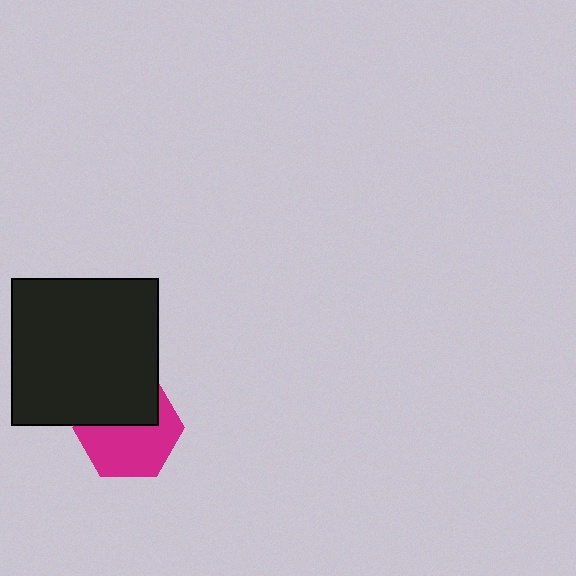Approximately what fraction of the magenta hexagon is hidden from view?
Roughly 40% of the magenta hexagon is hidden behind the black square.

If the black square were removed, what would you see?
You would see the complete magenta hexagon.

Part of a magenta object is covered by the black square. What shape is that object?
It is a hexagon.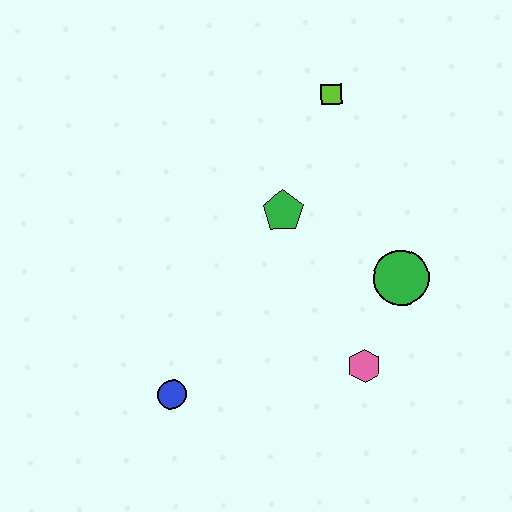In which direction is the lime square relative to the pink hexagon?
The lime square is above the pink hexagon.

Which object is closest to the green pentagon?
The lime square is closest to the green pentagon.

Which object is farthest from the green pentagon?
The blue circle is farthest from the green pentagon.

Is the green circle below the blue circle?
No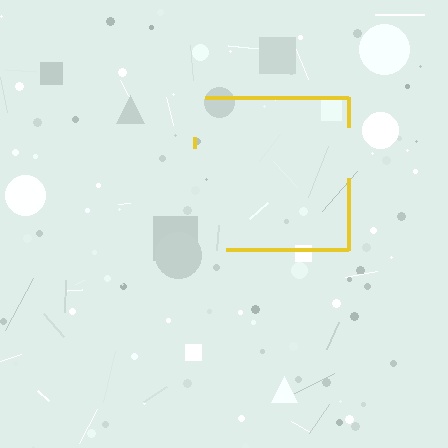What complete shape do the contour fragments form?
The contour fragments form a square.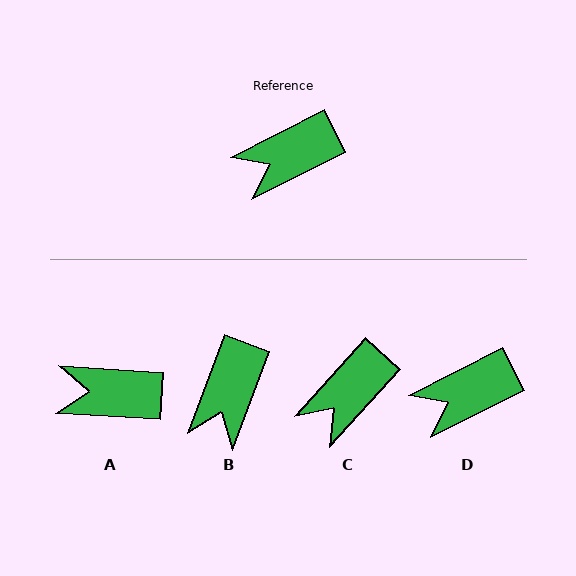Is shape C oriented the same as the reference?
No, it is off by about 21 degrees.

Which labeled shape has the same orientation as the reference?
D.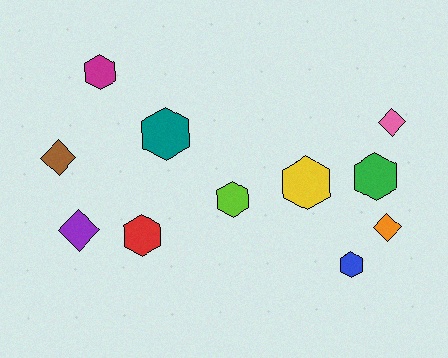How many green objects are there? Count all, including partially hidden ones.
There is 1 green object.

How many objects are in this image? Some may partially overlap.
There are 11 objects.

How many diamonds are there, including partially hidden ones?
There are 4 diamonds.